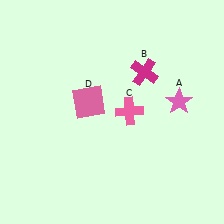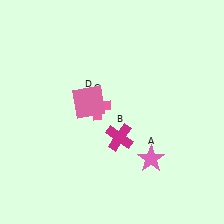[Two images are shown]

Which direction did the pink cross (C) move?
The pink cross (C) moved left.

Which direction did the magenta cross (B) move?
The magenta cross (B) moved down.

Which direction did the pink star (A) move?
The pink star (A) moved down.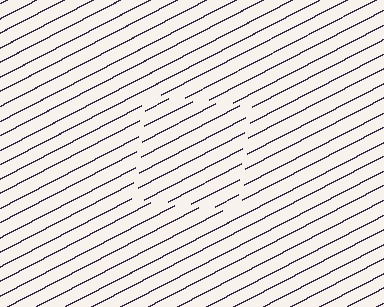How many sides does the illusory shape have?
4 sides — the line-ends trace a square.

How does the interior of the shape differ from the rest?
The interior of the shape contains the same grating, shifted by half a period — the contour is defined by the phase discontinuity where line-ends from the inner and outer gratings abut.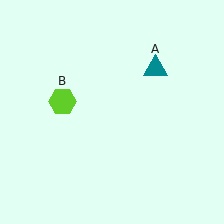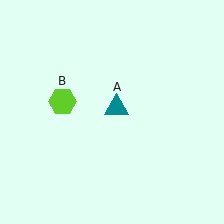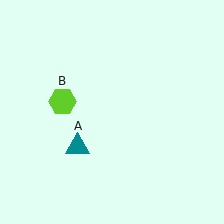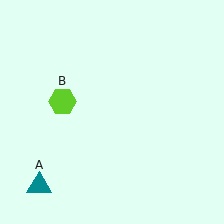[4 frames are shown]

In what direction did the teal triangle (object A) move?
The teal triangle (object A) moved down and to the left.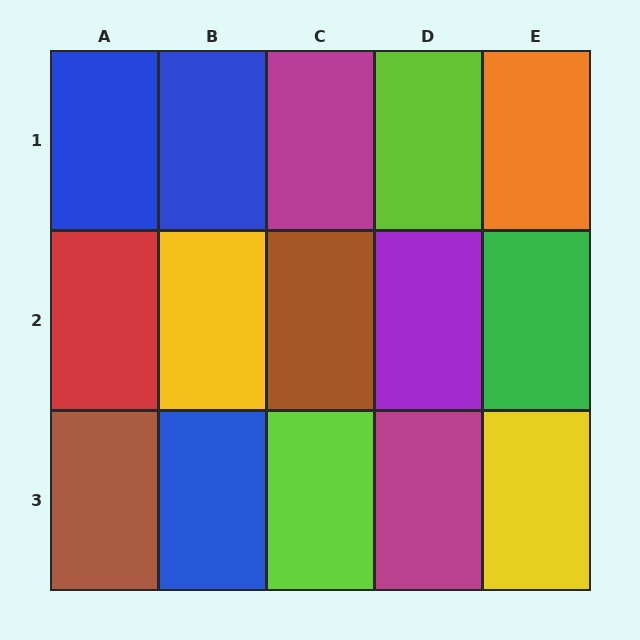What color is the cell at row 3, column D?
Magenta.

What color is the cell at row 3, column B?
Blue.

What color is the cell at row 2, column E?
Green.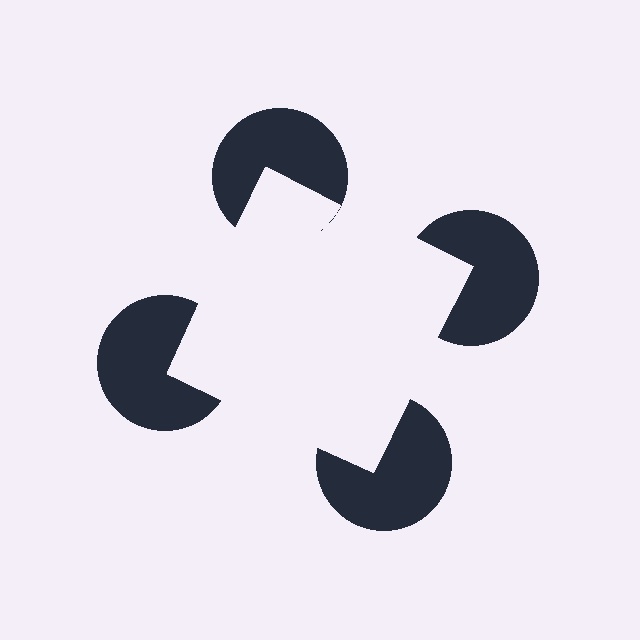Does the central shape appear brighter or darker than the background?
It typically appears slightly brighter than the background, even though no actual brightness change is drawn.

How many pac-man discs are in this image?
There are 4 — one at each vertex of the illusory square.